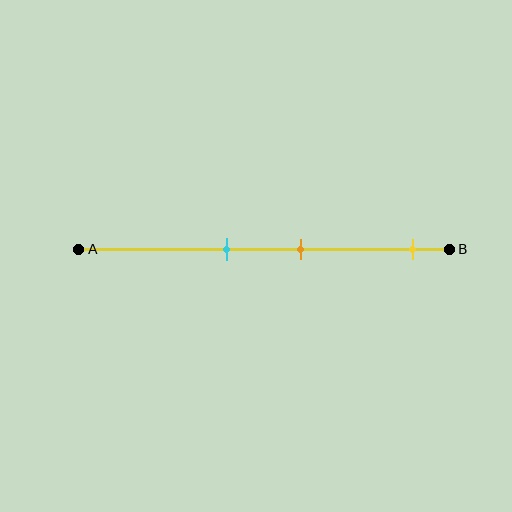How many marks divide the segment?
There are 3 marks dividing the segment.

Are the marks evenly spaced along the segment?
No, the marks are not evenly spaced.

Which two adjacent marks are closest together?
The cyan and orange marks are the closest adjacent pair.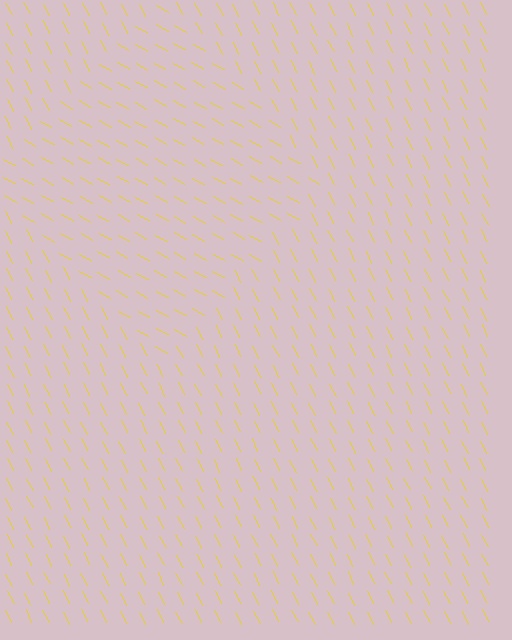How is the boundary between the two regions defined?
The boundary is defined purely by a change in line orientation (approximately 34 degrees difference). All lines are the same color and thickness.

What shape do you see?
I see a diamond.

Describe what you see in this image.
The image is filled with small yellow line segments. A diamond region in the image has lines oriented differently from the surrounding lines, creating a visible texture boundary.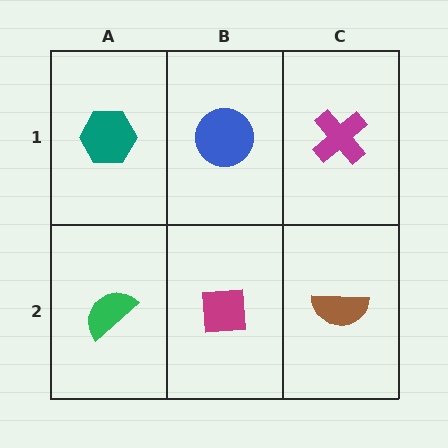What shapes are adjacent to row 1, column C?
A brown semicircle (row 2, column C), a blue circle (row 1, column B).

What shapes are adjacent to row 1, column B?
A magenta square (row 2, column B), a teal hexagon (row 1, column A), a magenta cross (row 1, column C).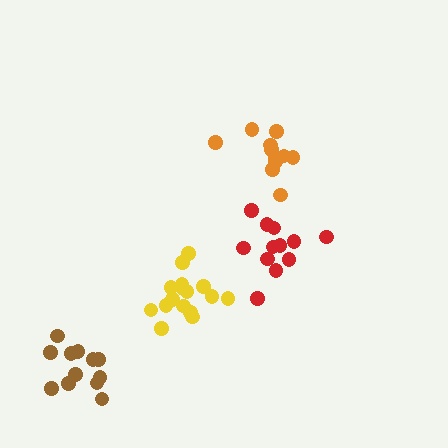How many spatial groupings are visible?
There are 4 spatial groupings.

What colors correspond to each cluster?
The clusters are colored: red, brown, yellow, orange.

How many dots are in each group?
Group 1: 12 dots, Group 2: 12 dots, Group 3: 16 dots, Group 4: 11 dots (51 total).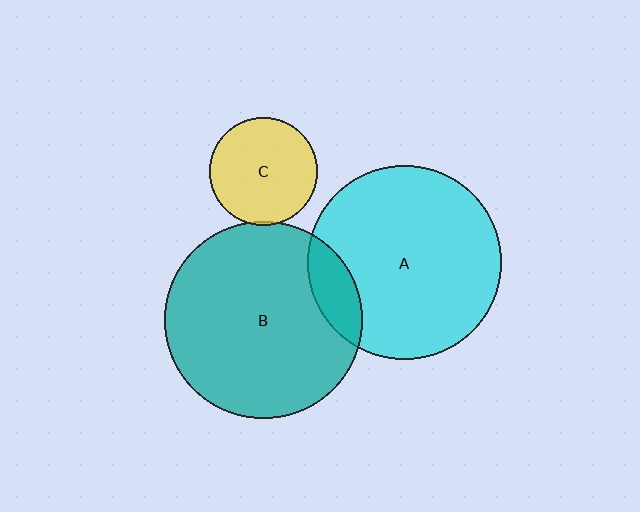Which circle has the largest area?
Circle B (teal).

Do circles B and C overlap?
Yes.